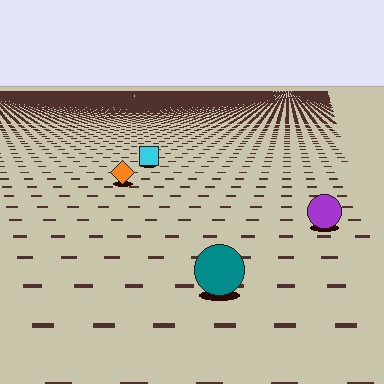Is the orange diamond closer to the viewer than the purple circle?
No. The purple circle is closer — you can tell from the texture gradient: the ground texture is coarser near it.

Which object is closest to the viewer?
The teal circle is closest. The texture marks near it are larger and more spread out.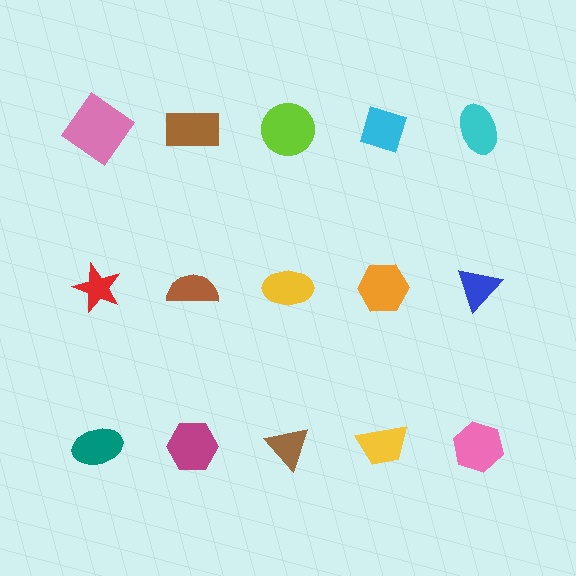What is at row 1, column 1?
A pink diamond.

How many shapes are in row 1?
5 shapes.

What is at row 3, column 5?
A pink hexagon.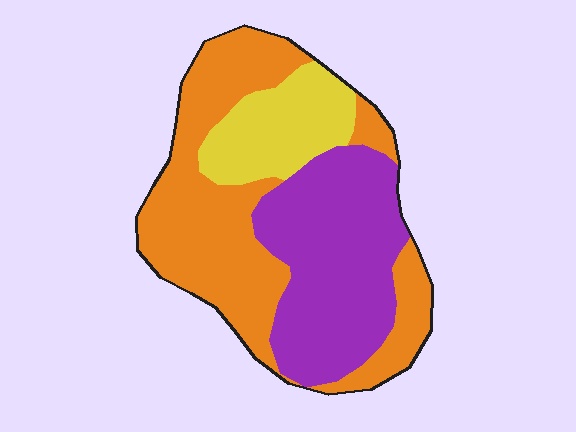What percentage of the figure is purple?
Purple takes up about three eighths (3/8) of the figure.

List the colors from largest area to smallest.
From largest to smallest: orange, purple, yellow.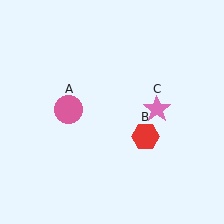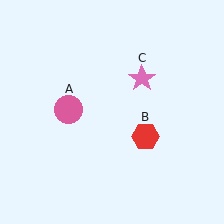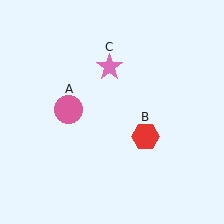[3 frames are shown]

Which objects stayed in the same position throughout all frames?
Pink circle (object A) and red hexagon (object B) remained stationary.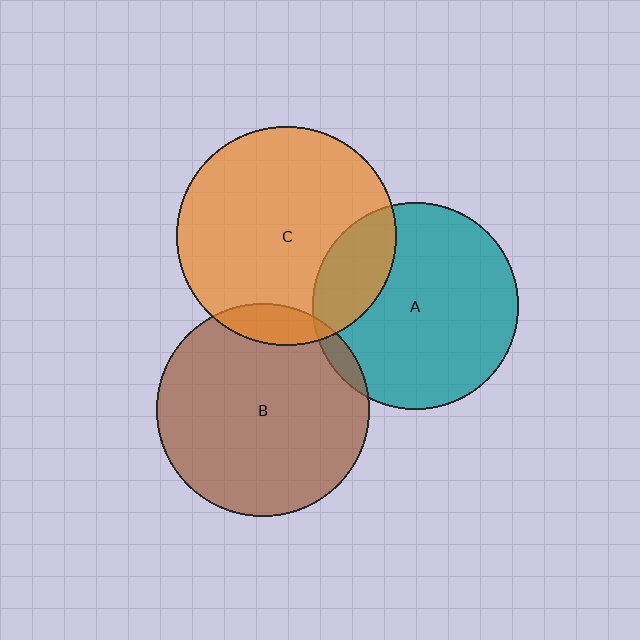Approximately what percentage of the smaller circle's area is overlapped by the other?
Approximately 20%.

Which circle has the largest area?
Circle C (orange).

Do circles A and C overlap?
Yes.